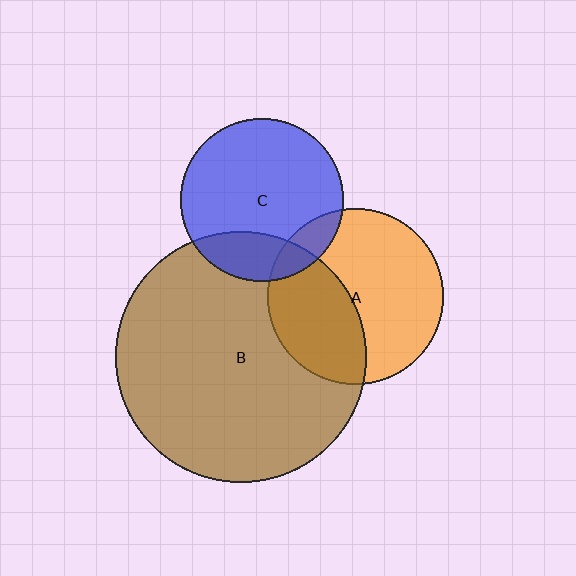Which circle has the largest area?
Circle B (brown).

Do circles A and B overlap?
Yes.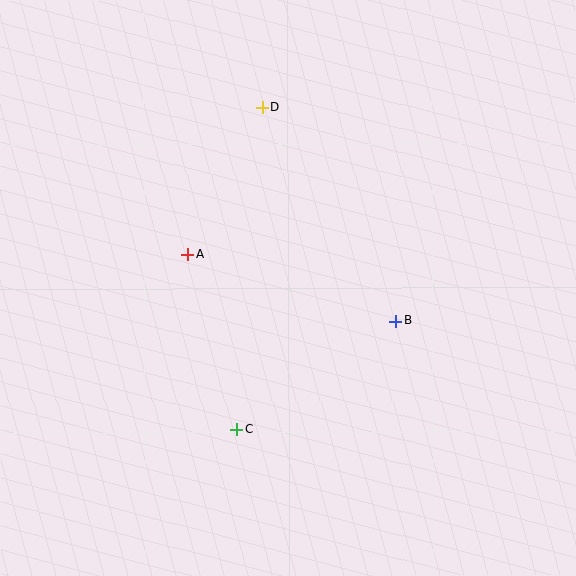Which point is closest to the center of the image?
Point A at (187, 254) is closest to the center.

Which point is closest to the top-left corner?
Point D is closest to the top-left corner.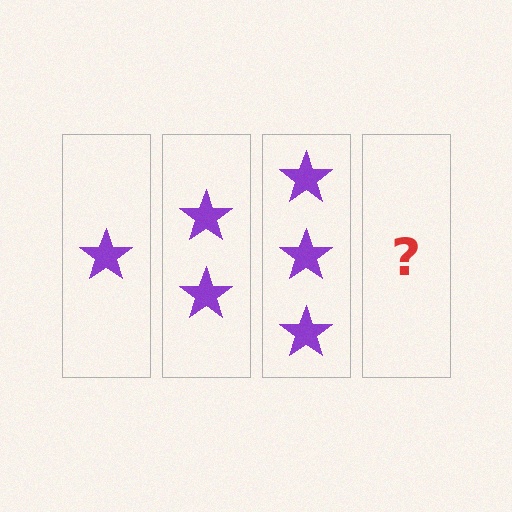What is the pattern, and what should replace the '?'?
The pattern is that each step adds one more star. The '?' should be 4 stars.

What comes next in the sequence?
The next element should be 4 stars.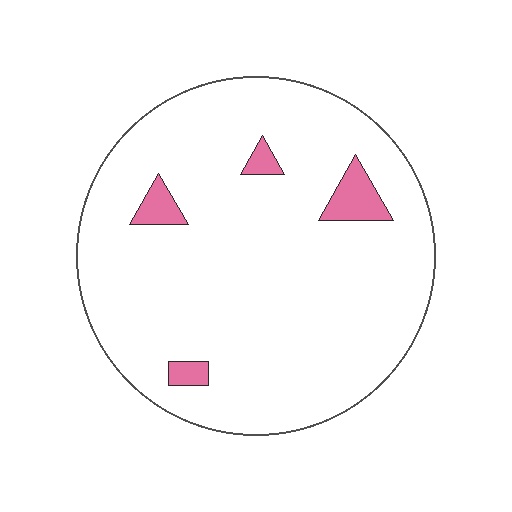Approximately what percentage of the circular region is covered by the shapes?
Approximately 5%.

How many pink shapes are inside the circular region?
4.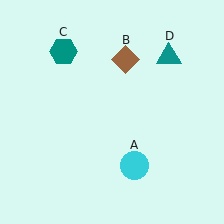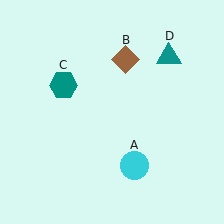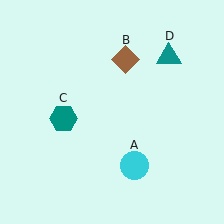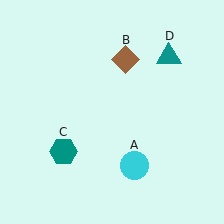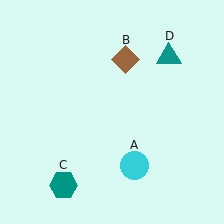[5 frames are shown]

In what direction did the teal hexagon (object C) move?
The teal hexagon (object C) moved down.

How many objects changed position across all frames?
1 object changed position: teal hexagon (object C).